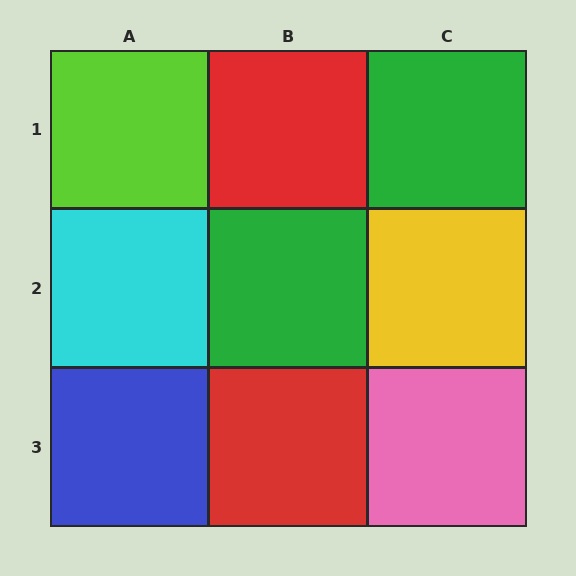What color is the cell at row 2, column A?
Cyan.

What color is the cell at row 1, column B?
Red.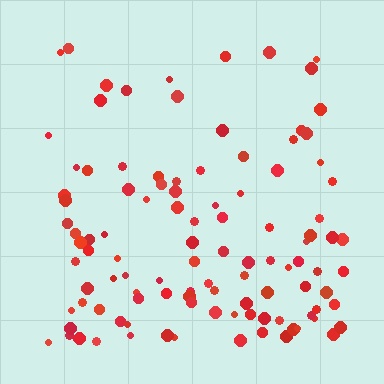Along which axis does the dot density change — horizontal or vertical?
Vertical.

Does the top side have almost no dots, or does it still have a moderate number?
Still a moderate number, just noticeably fewer than the bottom.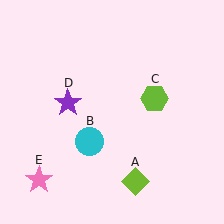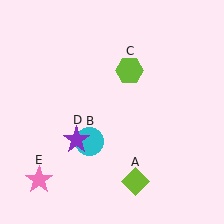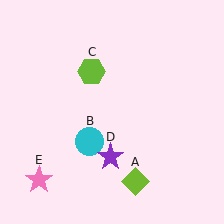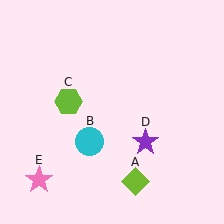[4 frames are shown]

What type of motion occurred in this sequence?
The lime hexagon (object C), purple star (object D) rotated counterclockwise around the center of the scene.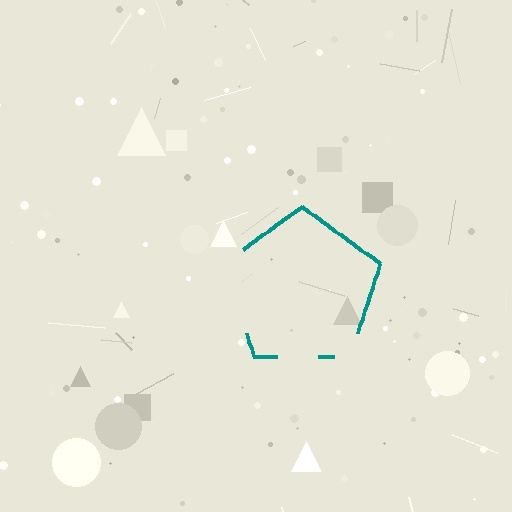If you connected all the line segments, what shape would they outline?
They would outline a pentagon.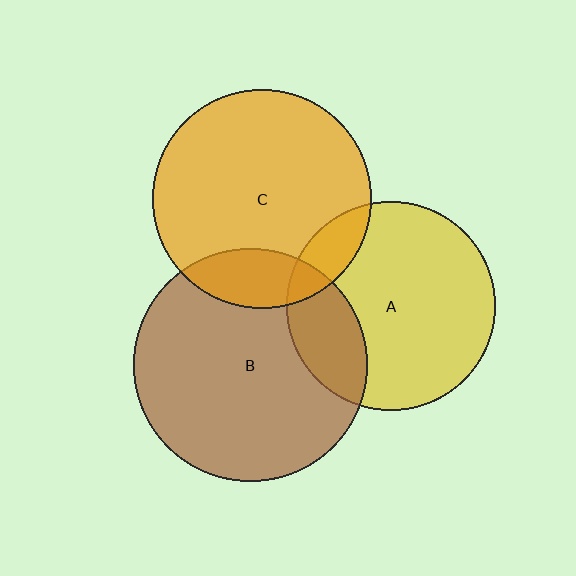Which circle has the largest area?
Circle B (brown).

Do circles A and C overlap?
Yes.